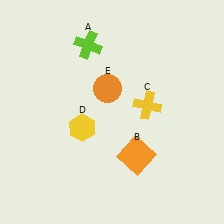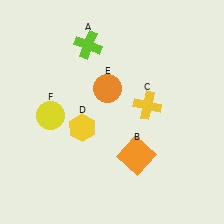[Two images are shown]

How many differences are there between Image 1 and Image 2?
There is 1 difference between the two images.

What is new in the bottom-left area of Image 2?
A yellow circle (F) was added in the bottom-left area of Image 2.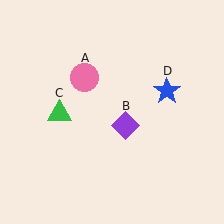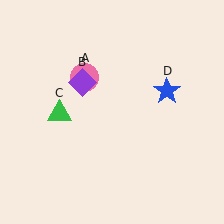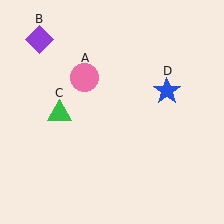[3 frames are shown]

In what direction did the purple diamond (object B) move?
The purple diamond (object B) moved up and to the left.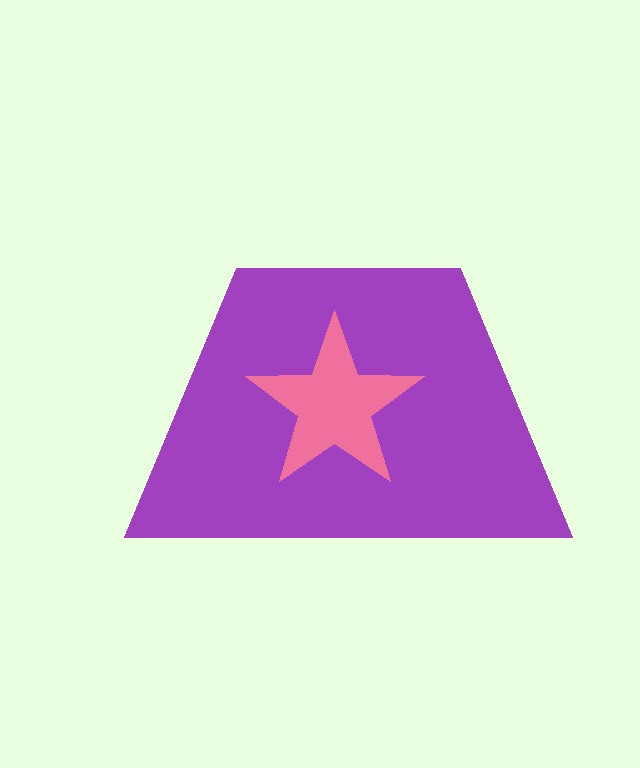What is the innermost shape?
The pink star.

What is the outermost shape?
The purple trapezoid.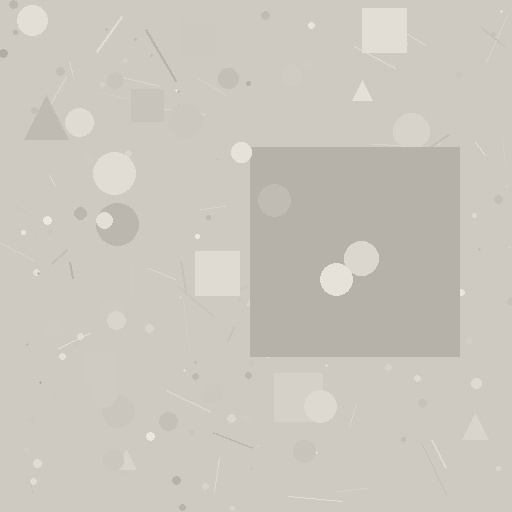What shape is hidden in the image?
A square is hidden in the image.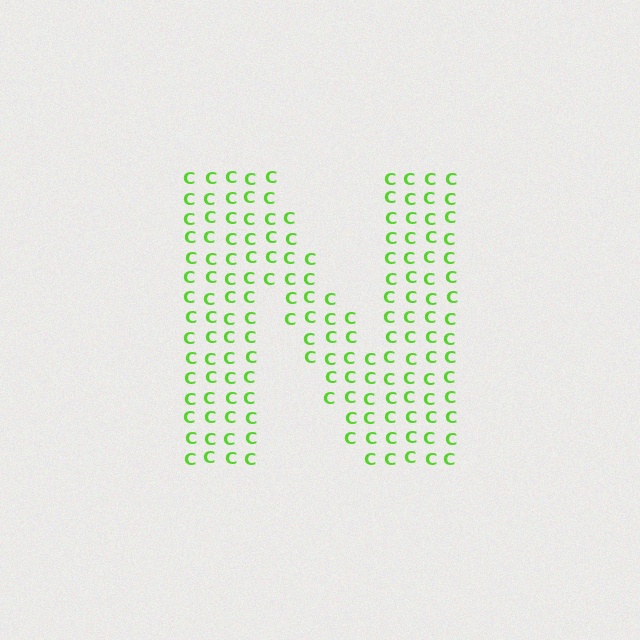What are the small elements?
The small elements are letter C's.